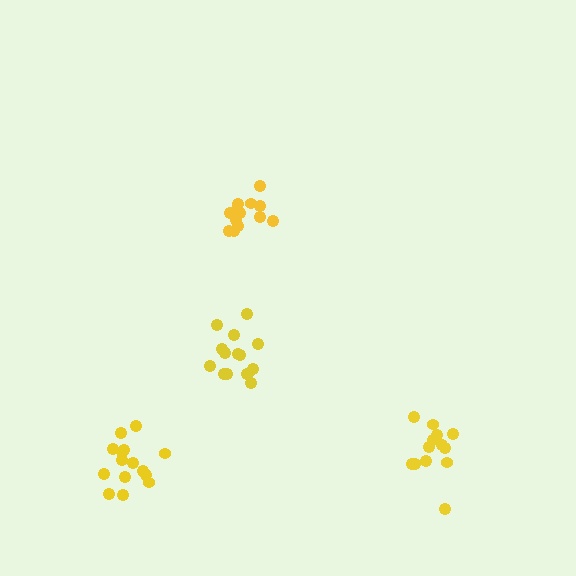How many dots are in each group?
Group 1: 13 dots, Group 2: 15 dots, Group 3: 13 dots, Group 4: 15 dots (56 total).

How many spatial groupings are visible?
There are 4 spatial groupings.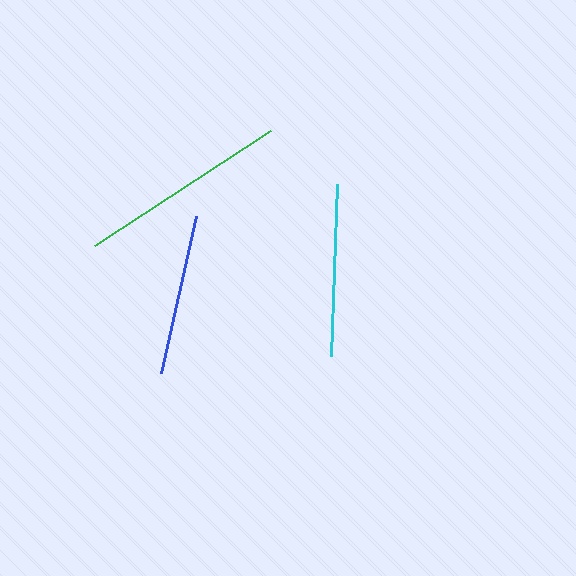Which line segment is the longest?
The green line is the longest at approximately 211 pixels.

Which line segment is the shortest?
The blue line is the shortest at approximately 160 pixels.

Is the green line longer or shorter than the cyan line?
The green line is longer than the cyan line.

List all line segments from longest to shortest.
From longest to shortest: green, cyan, blue.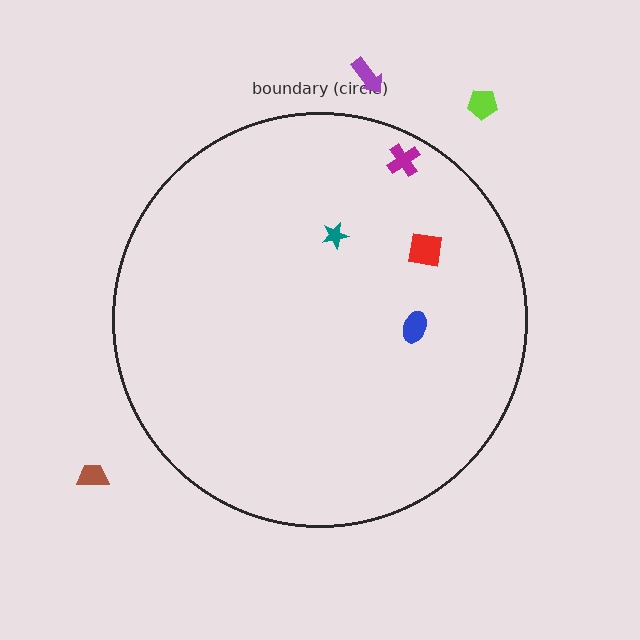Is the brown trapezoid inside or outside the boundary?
Outside.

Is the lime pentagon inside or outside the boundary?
Outside.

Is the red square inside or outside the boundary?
Inside.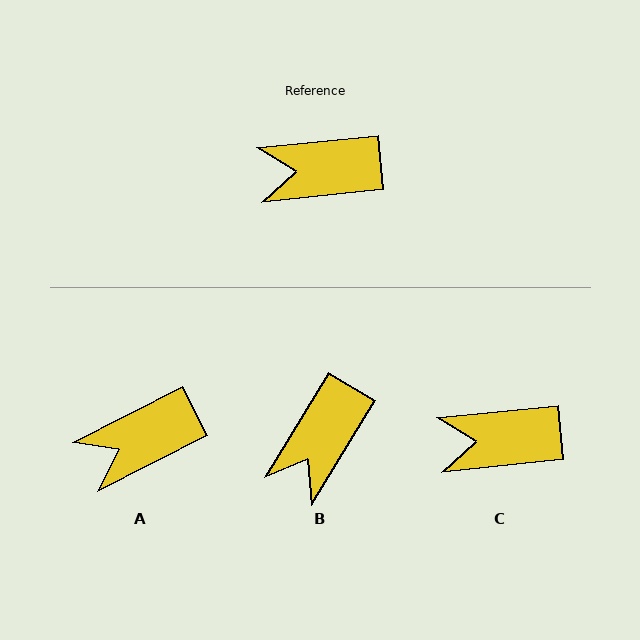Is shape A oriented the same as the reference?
No, it is off by about 21 degrees.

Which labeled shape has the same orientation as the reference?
C.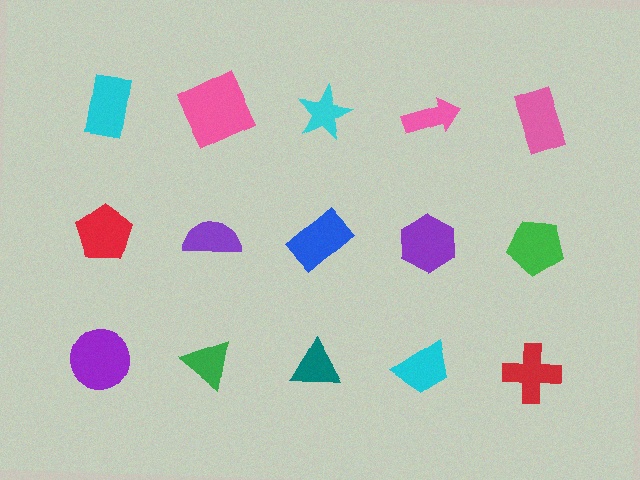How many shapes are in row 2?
5 shapes.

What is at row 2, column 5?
A green pentagon.